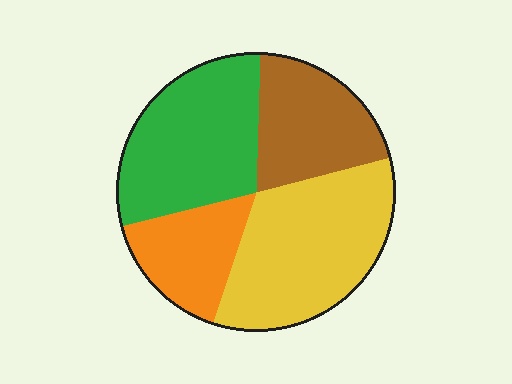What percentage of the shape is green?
Green takes up about one third (1/3) of the shape.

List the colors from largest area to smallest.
From largest to smallest: yellow, green, brown, orange.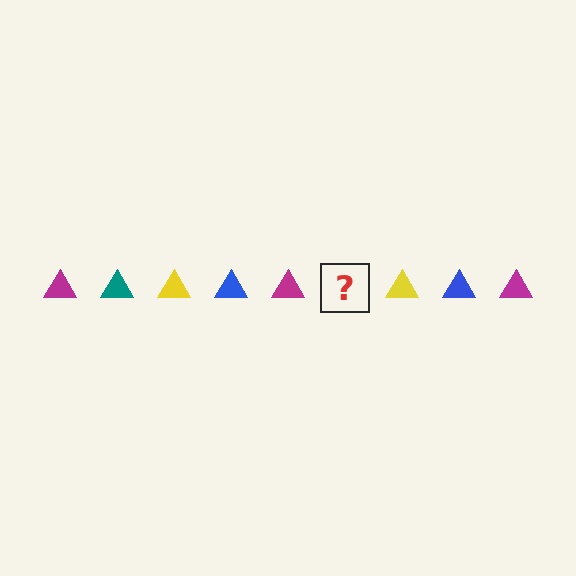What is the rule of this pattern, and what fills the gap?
The rule is that the pattern cycles through magenta, teal, yellow, blue triangles. The gap should be filled with a teal triangle.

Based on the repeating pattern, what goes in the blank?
The blank should be a teal triangle.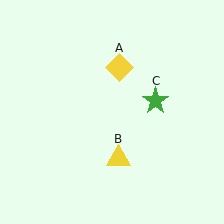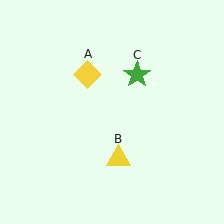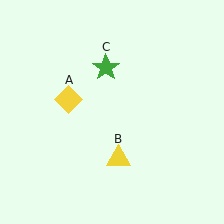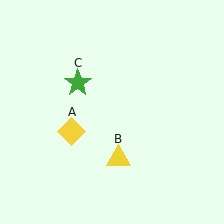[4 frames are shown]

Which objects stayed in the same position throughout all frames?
Yellow triangle (object B) remained stationary.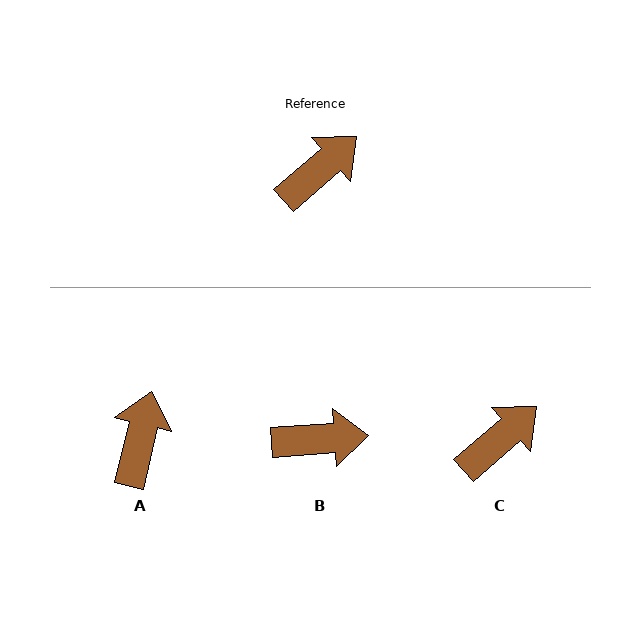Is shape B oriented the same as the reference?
No, it is off by about 37 degrees.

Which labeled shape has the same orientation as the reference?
C.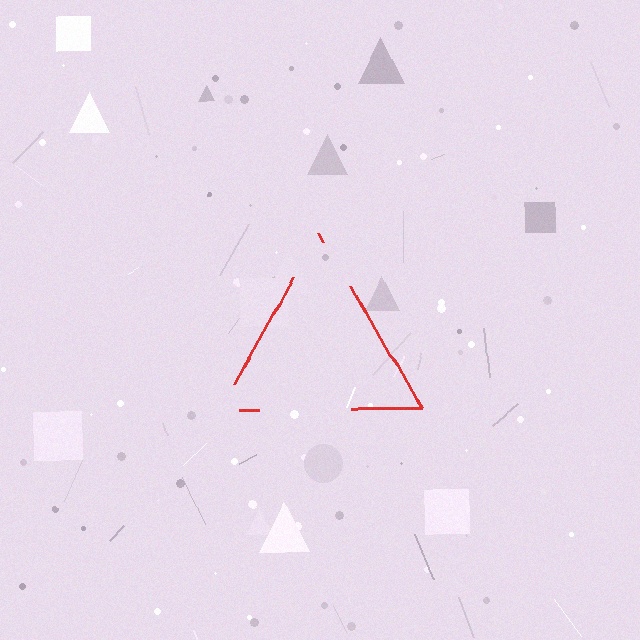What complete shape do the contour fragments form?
The contour fragments form a triangle.